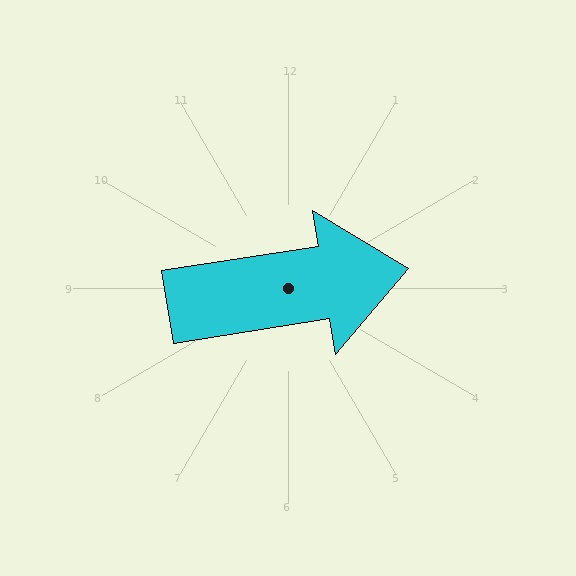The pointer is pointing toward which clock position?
Roughly 3 o'clock.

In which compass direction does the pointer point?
East.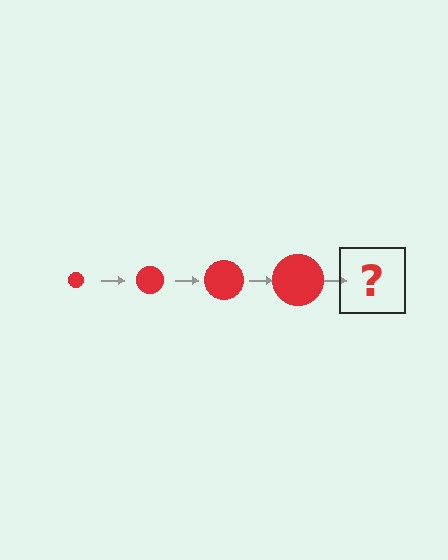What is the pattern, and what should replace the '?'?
The pattern is that the circle gets progressively larger each step. The '?' should be a red circle, larger than the previous one.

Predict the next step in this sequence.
The next step is a red circle, larger than the previous one.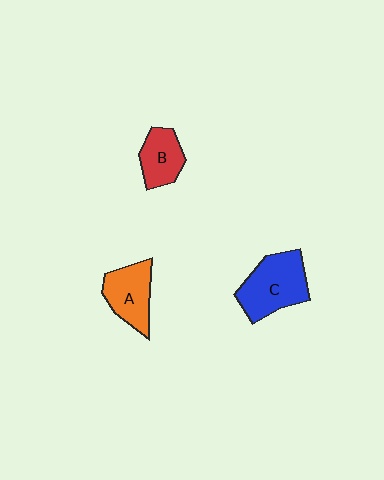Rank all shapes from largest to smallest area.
From largest to smallest: C (blue), A (orange), B (red).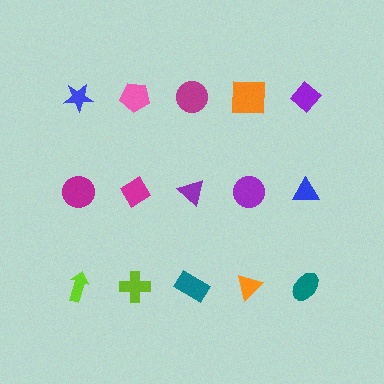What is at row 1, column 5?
A purple diamond.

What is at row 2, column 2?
A magenta diamond.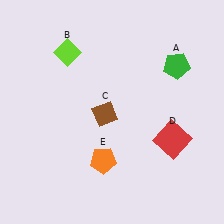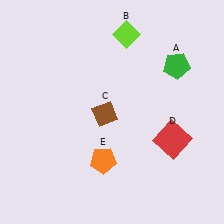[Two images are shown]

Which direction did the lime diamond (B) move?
The lime diamond (B) moved right.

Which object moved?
The lime diamond (B) moved right.